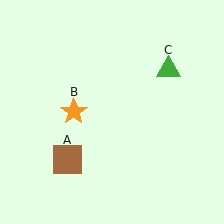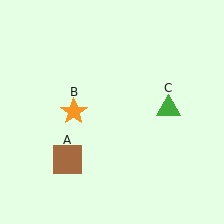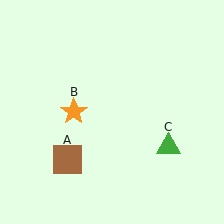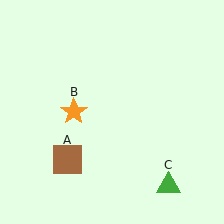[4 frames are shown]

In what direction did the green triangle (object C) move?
The green triangle (object C) moved down.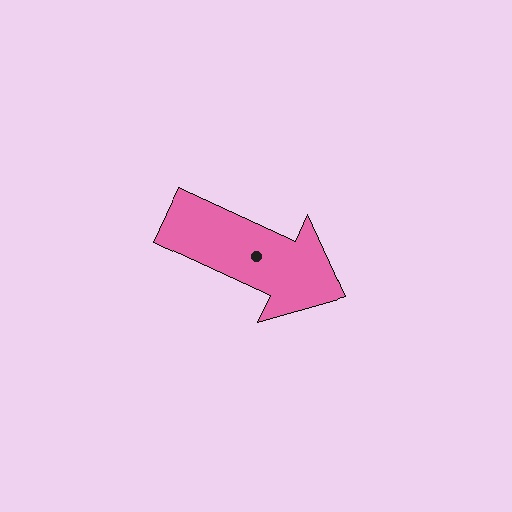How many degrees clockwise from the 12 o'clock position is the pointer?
Approximately 115 degrees.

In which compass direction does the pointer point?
Southeast.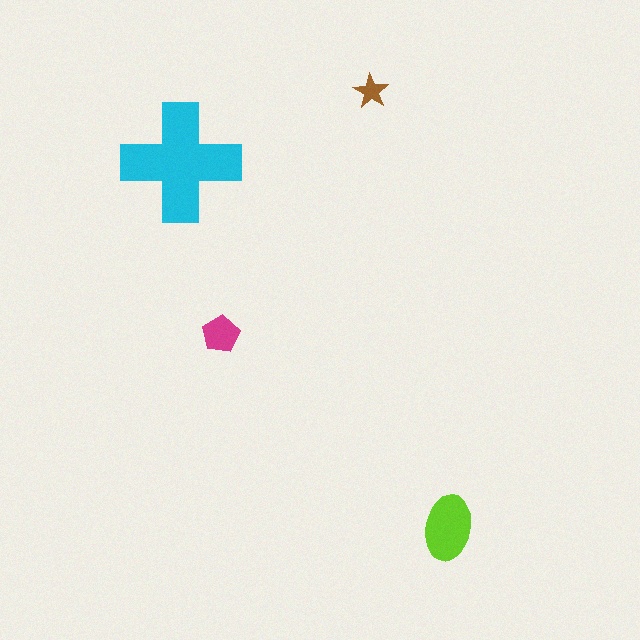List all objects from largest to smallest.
The cyan cross, the lime ellipse, the magenta pentagon, the brown star.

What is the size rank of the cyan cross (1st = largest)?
1st.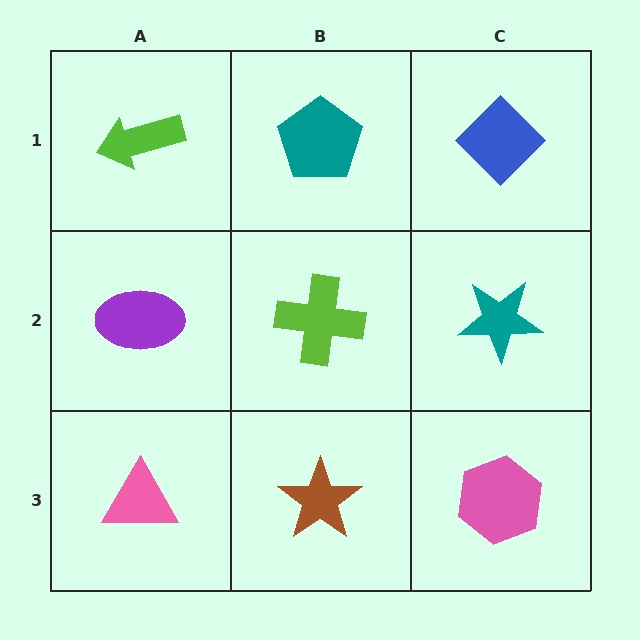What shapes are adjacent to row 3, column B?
A lime cross (row 2, column B), a pink triangle (row 3, column A), a pink hexagon (row 3, column C).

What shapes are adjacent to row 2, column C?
A blue diamond (row 1, column C), a pink hexagon (row 3, column C), a lime cross (row 2, column B).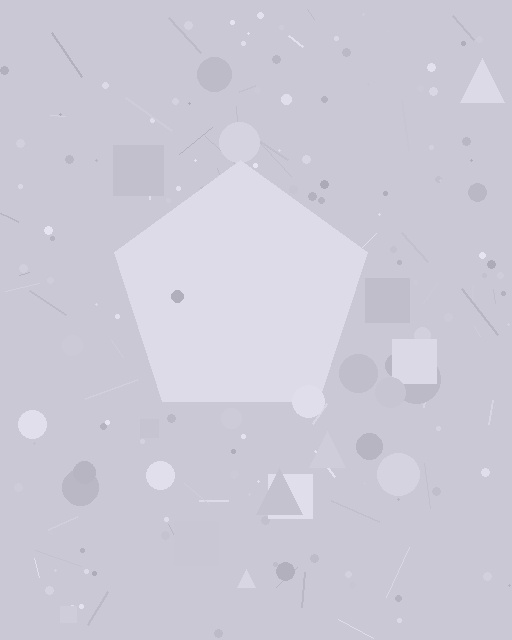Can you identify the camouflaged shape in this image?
The camouflaged shape is a pentagon.